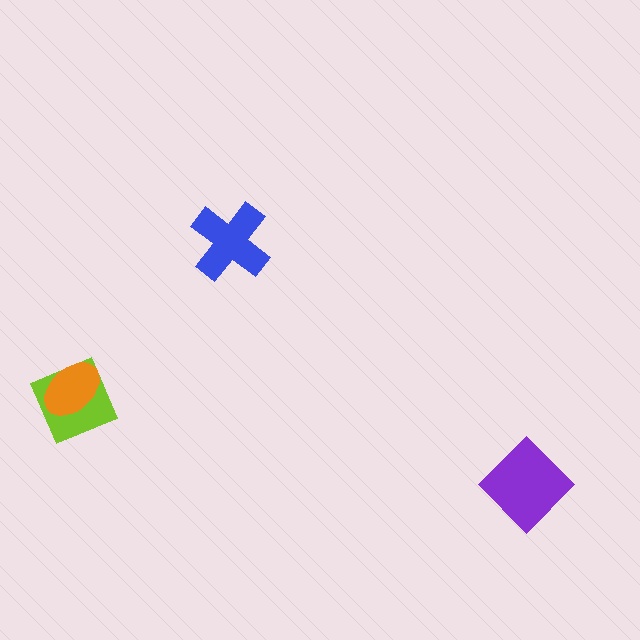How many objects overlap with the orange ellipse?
1 object overlaps with the orange ellipse.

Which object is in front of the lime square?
The orange ellipse is in front of the lime square.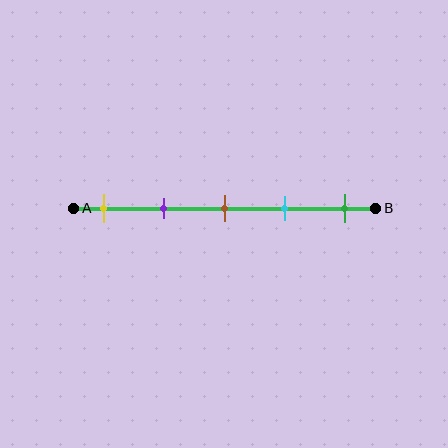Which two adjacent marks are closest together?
The brown and cyan marks are the closest adjacent pair.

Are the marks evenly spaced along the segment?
Yes, the marks are approximately evenly spaced.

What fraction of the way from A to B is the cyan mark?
The cyan mark is approximately 70% (0.7) of the way from A to B.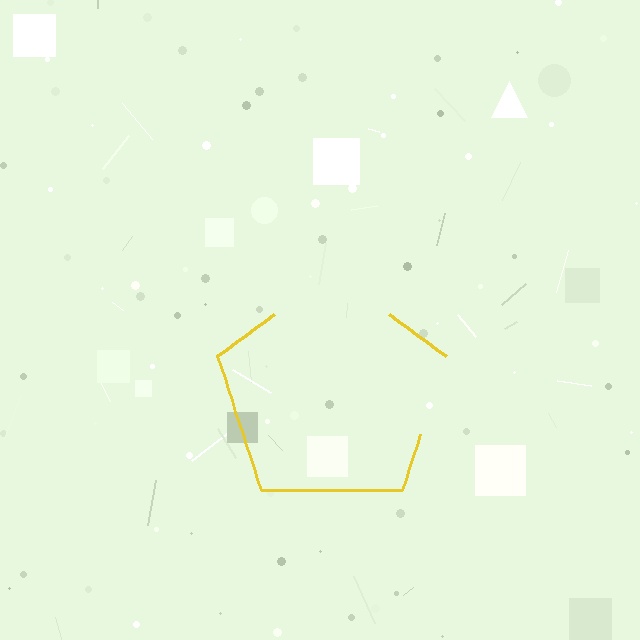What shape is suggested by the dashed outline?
The dashed outline suggests a pentagon.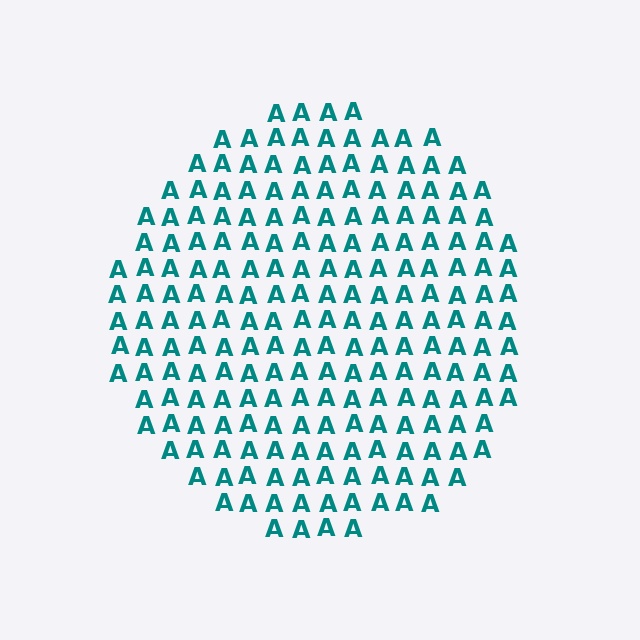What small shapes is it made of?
It is made of small letter A's.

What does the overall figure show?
The overall figure shows a circle.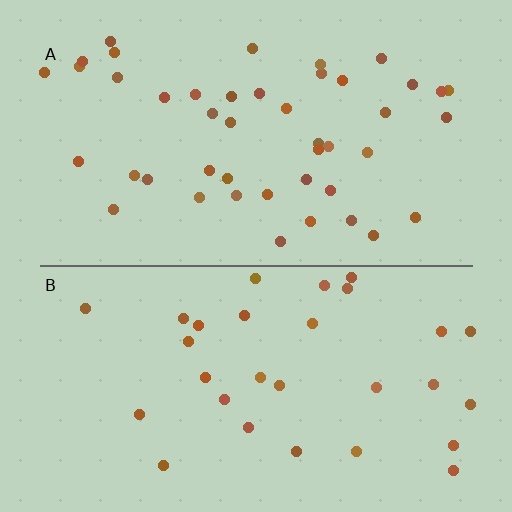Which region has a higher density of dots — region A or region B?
A (the top).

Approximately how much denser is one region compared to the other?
Approximately 1.5× — region A over region B.